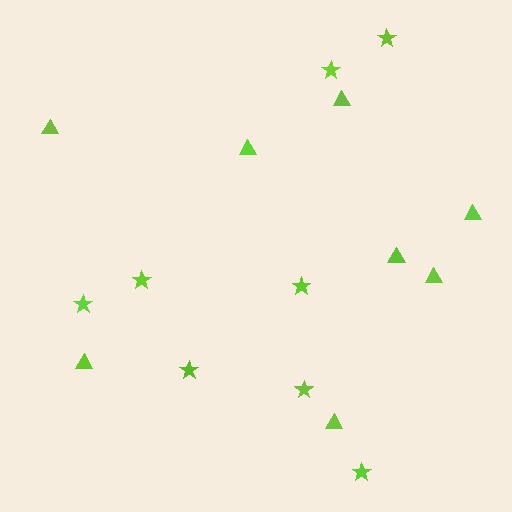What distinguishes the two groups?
There are 2 groups: one group of triangles (8) and one group of stars (8).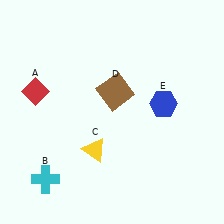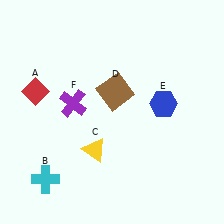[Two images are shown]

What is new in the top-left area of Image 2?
A purple cross (F) was added in the top-left area of Image 2.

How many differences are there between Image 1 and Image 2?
There is 1 difference between the two images.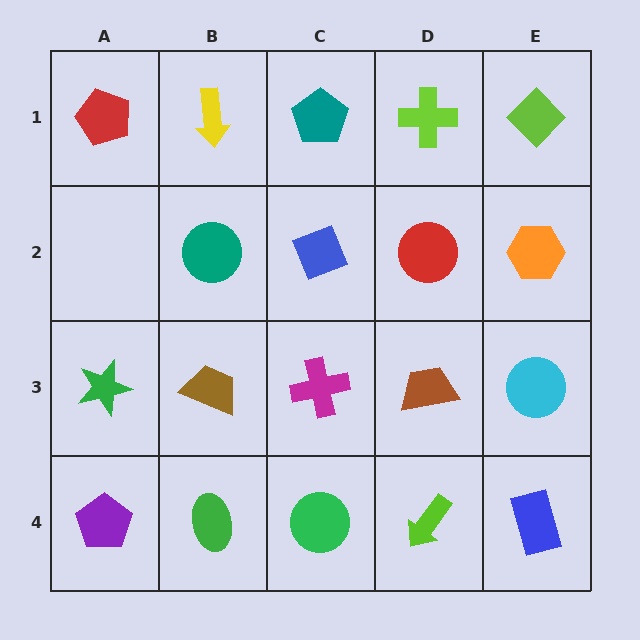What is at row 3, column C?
A magenta cross.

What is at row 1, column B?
A yellow arrow.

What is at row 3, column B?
A brown trapezoid.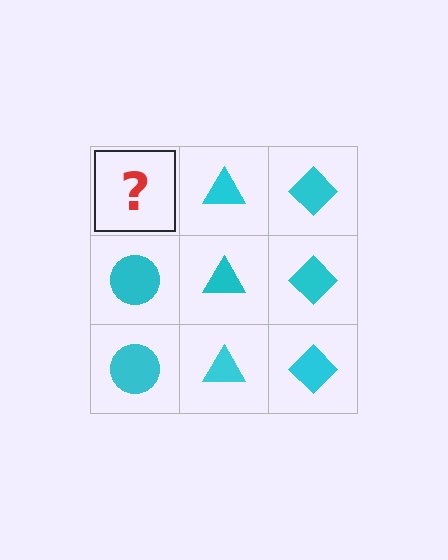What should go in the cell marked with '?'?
The missing cell should contain a cyan circle.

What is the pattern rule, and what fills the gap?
The rule is that each column has a consistent shape. The gap should be filled with a cyan circle.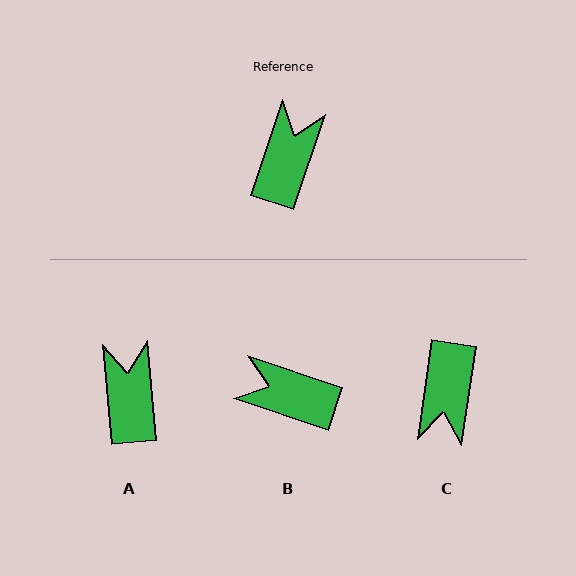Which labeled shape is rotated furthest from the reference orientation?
C, about 169 degrees away.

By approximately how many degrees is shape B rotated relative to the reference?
Approximately 90 degrees counter-clockwise.